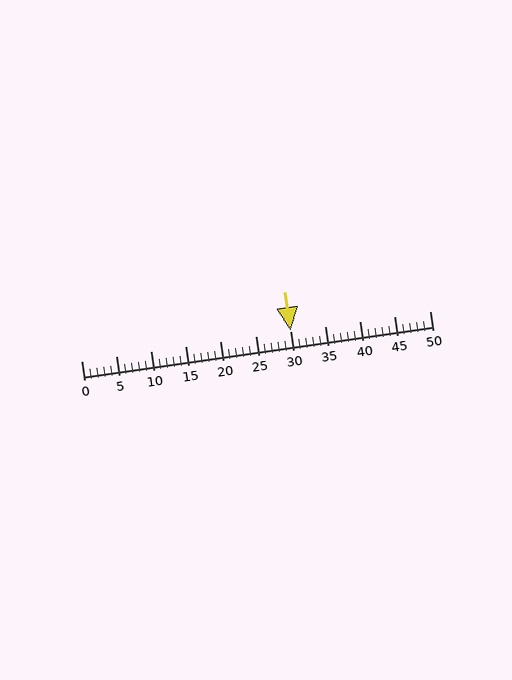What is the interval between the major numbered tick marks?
The major tick marks are spaced 5 units apart.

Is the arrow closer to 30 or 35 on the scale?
The arrow is closer to 30.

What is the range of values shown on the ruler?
The ruler shows values from 0 to 50.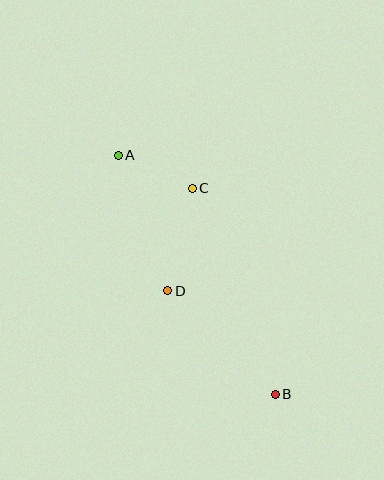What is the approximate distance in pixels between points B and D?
The distance between B and D is approximately 149 pixels.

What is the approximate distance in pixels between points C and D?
The distance between C and D is approximately 105 pixels.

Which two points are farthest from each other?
Points A and B are farthest from each other.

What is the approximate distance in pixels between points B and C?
The distance between B and C is approximately 222 pixels.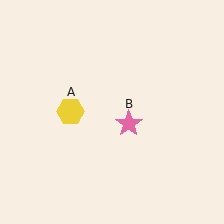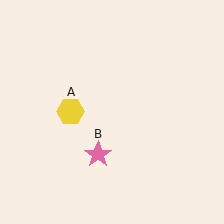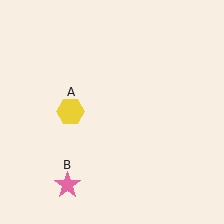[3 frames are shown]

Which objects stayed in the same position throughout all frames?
Yellow hexagon (object A) remained stationary.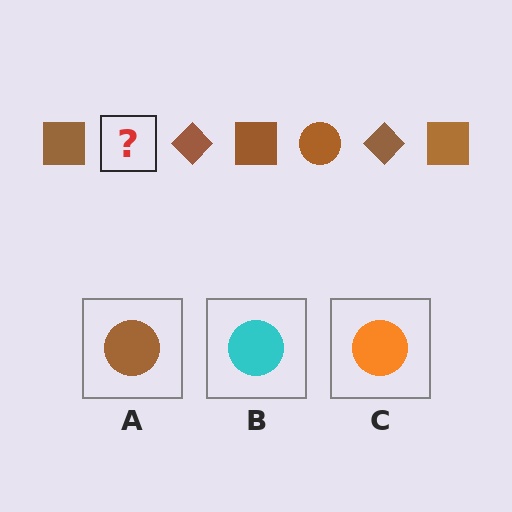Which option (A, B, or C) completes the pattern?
A.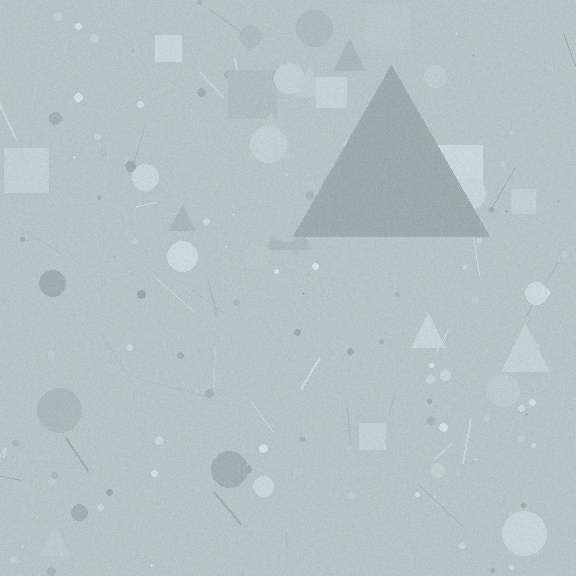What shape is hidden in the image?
A triangle is hidden in the image.